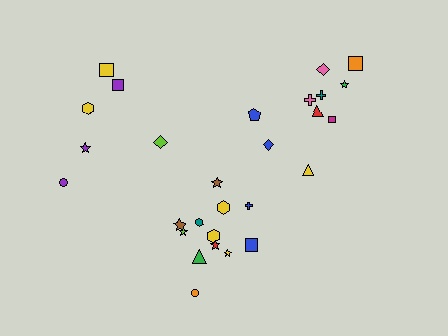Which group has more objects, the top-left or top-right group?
The top-right group.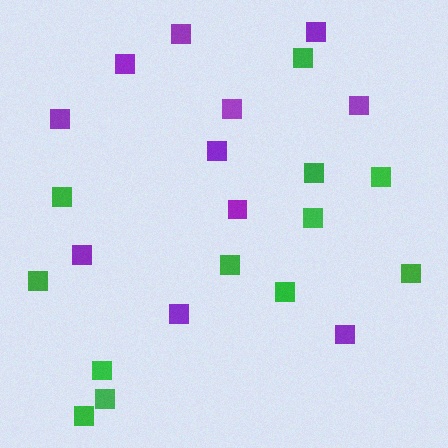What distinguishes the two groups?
There are 2 groups: one group of green squares (12) and one group of purple squares (11).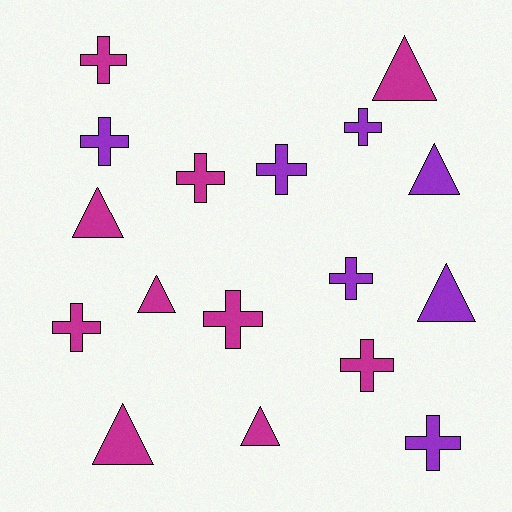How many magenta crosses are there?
There are 5 magenta crosses.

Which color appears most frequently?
Magenta, with 10 objects.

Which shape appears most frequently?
Cross, with 10 objects.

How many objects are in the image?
There are 17 objects.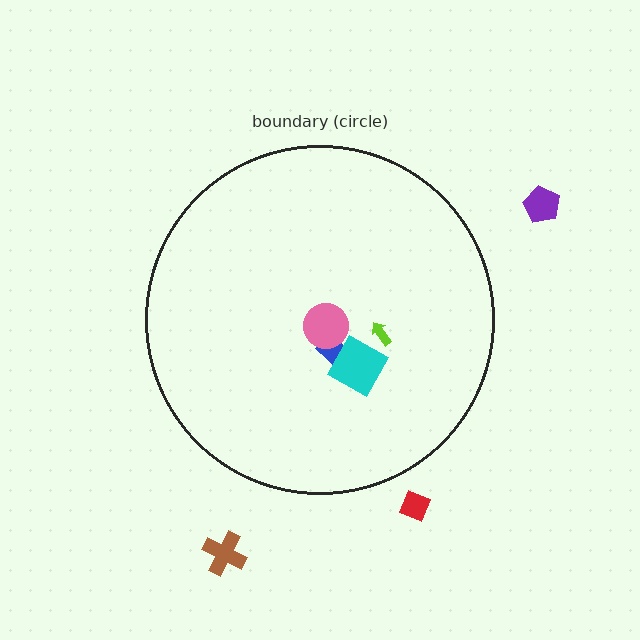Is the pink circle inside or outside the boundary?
Inside.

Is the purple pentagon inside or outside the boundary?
Outside.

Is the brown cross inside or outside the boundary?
Outside.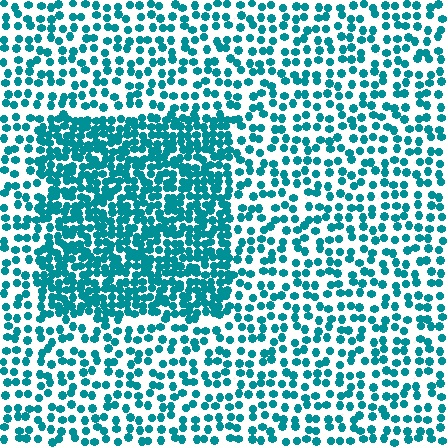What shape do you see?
I see a rectangle.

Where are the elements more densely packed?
The elements are more densely packed inside the rectangle boundary.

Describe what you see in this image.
The image contains small teal elements arranged at two different densities. A rectangle-shaped region is visible where the elements are more densely packed than the surrounding area.